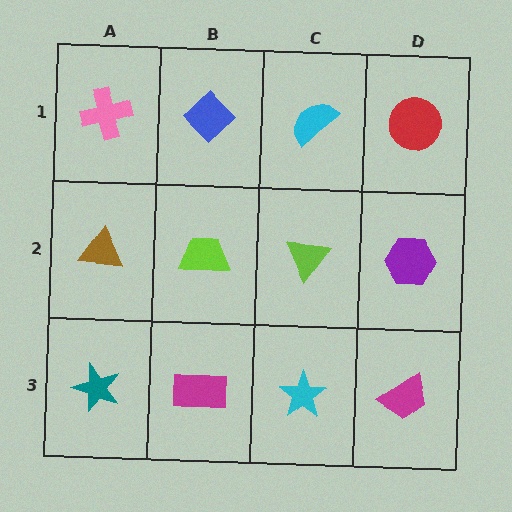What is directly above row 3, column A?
A brown triangle.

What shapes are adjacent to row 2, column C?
A cyan semicircle (row 1, column C), a cyan star (row 3, column C), a lime trapezoid (row 2, column B), a purple hexagon (row 2, column D).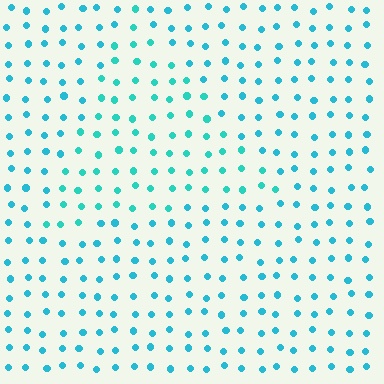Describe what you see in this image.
The image is filled with small cyan elements in a uniform arrangement. A triangle-shaped region is visible where the elements are tinted to a slightly different hue, forming a subtle color boundary.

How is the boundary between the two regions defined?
The boundary is defined purely by a slight shift in hue (about 17 degrees). Spacing, size, and orientation are identical on both sides.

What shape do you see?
I see a triangle.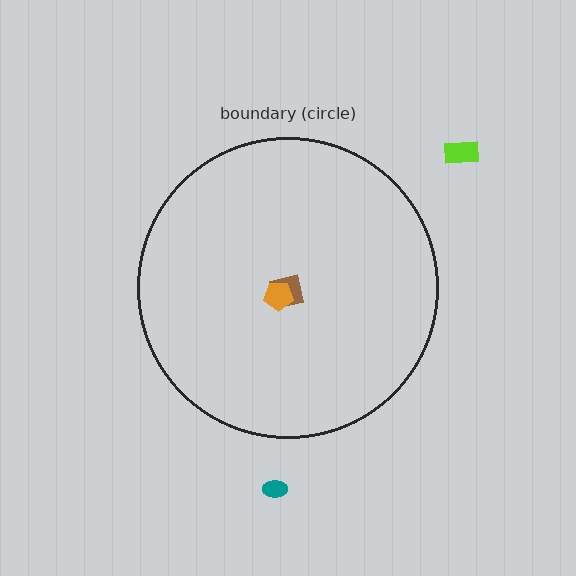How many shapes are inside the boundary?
2 inside, 2 outside.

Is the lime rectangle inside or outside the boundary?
Outside.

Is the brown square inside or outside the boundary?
Inside.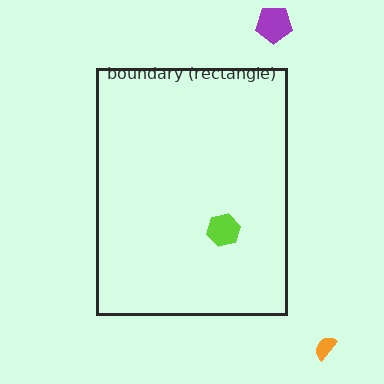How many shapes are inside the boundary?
1 inside, 2 outside.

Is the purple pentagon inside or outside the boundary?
Outside.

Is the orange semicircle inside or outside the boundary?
Outside.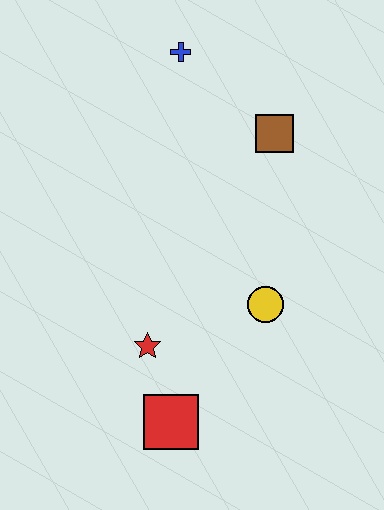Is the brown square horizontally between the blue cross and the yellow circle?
No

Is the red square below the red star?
Yes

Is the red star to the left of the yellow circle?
Yes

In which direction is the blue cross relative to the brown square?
The blue cross is to the left of the brown square.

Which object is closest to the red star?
The red square is closest to the red star.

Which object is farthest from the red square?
The blue cross is farthest from the red square.